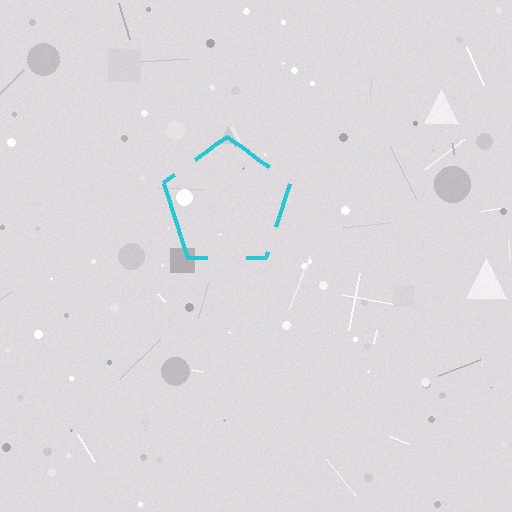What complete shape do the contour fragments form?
The contour fragments form a pentagon.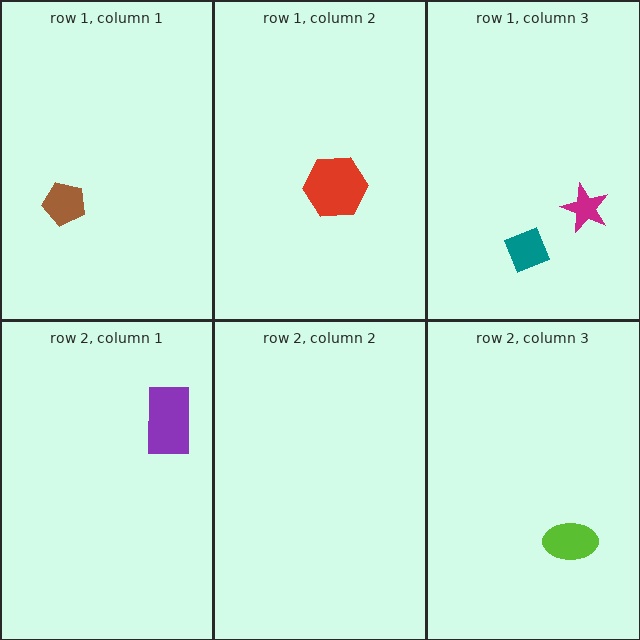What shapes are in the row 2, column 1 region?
The purple rectangle.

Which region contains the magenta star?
The row 1, column 3 region.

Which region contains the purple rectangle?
The row 2, column 1 region.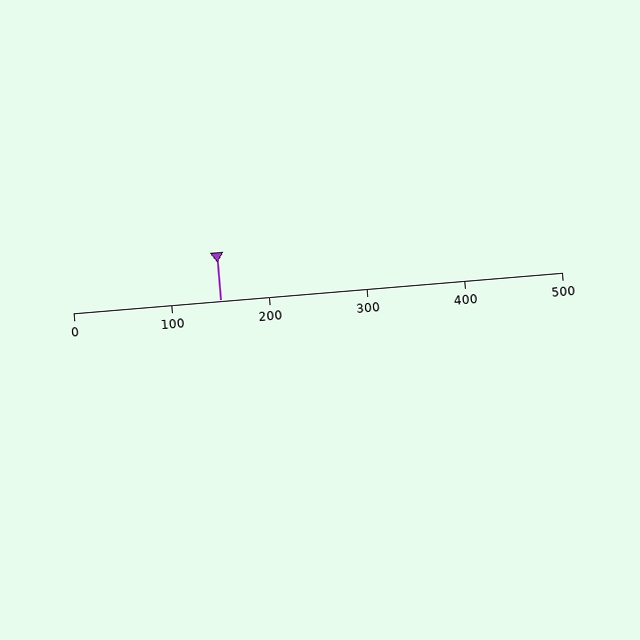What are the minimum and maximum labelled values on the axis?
The axis runs from 0 to 500.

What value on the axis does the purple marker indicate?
The marker indicates approximately 150.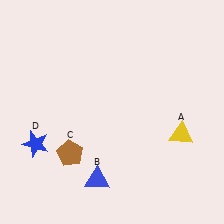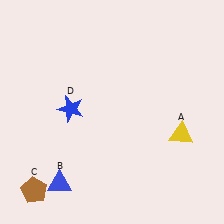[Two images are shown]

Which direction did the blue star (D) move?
The blue star (D) moved right.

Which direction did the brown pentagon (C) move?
The brown pentagon (C) moved down.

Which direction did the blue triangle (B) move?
The blue triangle (B) moved left.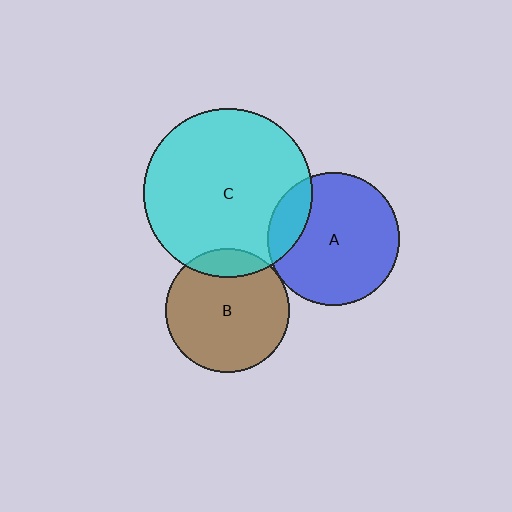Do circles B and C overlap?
Yes.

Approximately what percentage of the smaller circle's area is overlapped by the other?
Approximately 15%.